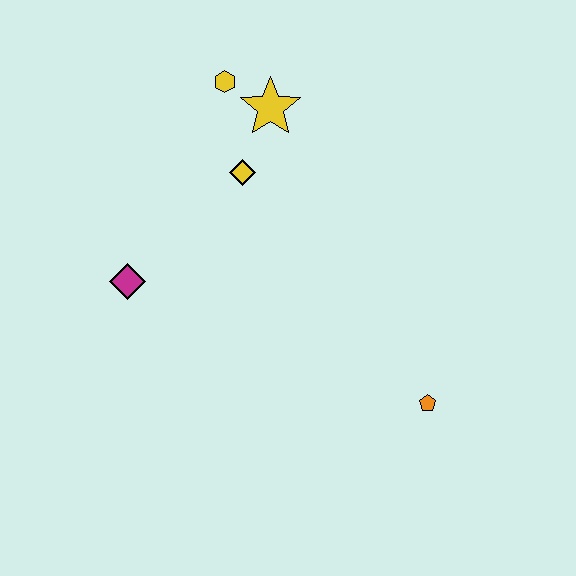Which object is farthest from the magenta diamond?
The orange pentagon is farthest from the magenta diamond.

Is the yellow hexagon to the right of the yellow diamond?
No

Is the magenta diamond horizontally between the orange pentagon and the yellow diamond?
No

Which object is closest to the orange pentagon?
The yellow diamond is closest to the orange pentagon.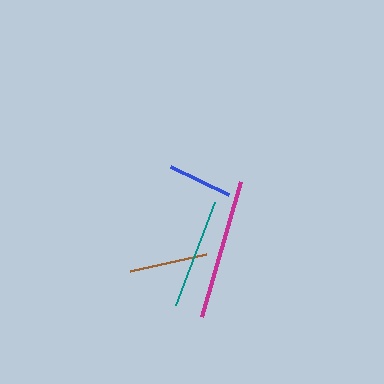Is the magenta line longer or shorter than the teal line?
The magenta line is longer than the teal line.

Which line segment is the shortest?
The blue line is the shortest at approximately 64 pixels.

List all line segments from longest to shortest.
From longest to shortest: magenta, teal, brown, blue.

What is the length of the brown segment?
The brown segment is approximately 77 pixels long.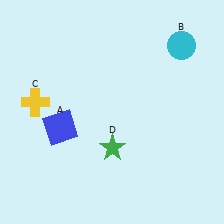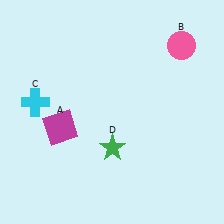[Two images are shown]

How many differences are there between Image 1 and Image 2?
There are 3 differences between the two images.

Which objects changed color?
A changed from blue to magenta. B changed from cyan to pink. C changed from yellow to cyan.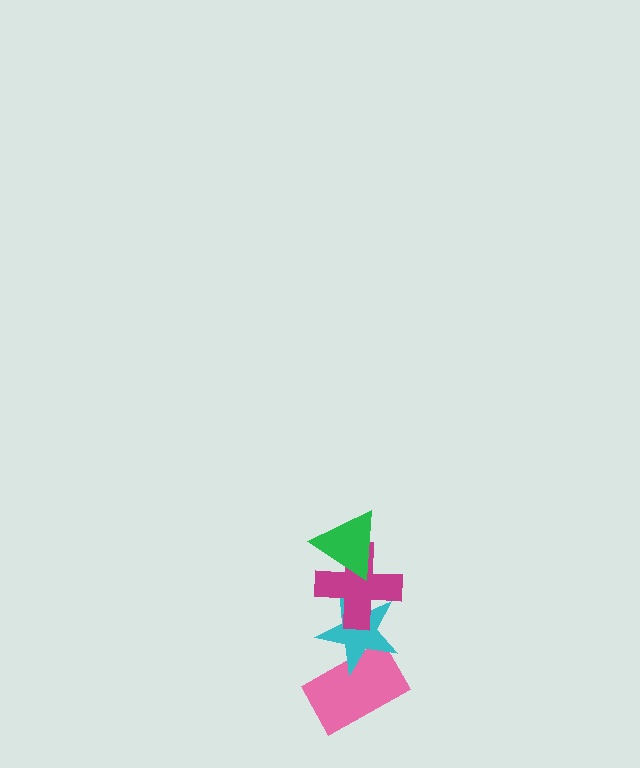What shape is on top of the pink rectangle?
The cyan star is on top of the pink rectangle.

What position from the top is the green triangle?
The green triangle is 1st from the top.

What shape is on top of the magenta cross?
The green triangle is on top of the magenta cross.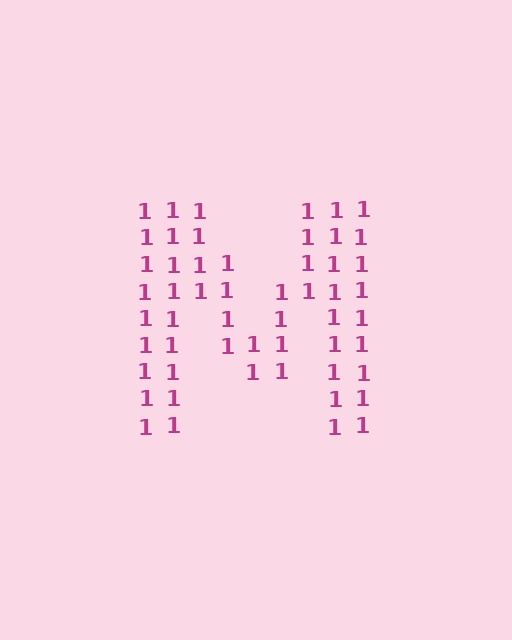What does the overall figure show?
The overall figure shows the letter M.